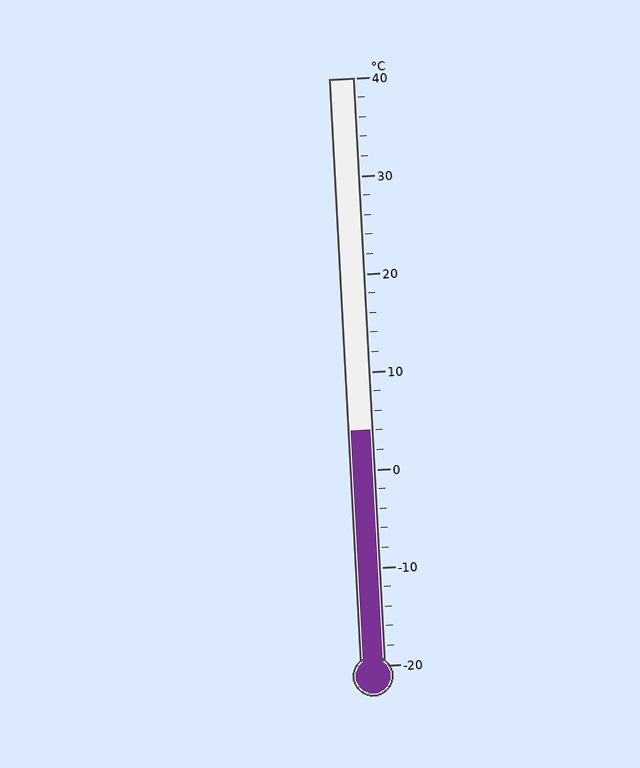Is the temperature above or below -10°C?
The temperature is above -10°C.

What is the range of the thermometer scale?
The thermometer scale ranges from -20°C to 40°C.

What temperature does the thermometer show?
The thermometer shows approximately 4°C.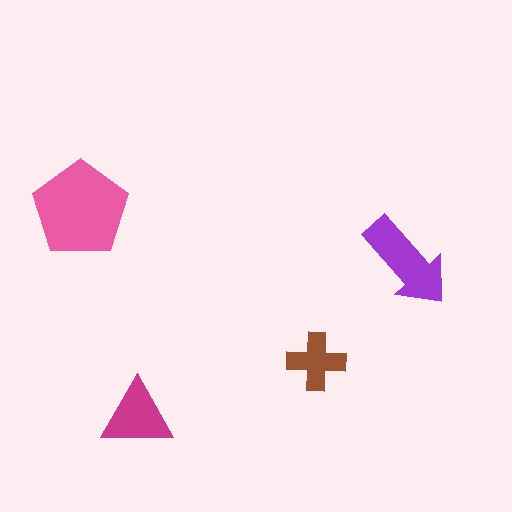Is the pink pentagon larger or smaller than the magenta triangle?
Larger.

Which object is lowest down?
The magenta triangle is bottommost.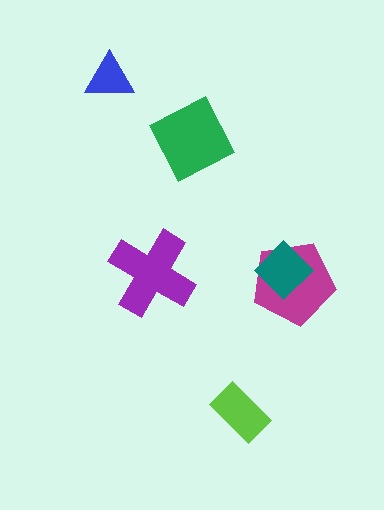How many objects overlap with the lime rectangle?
0 objects overlap with the lime rectangle.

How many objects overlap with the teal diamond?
1 object overlaps with the teal diamond.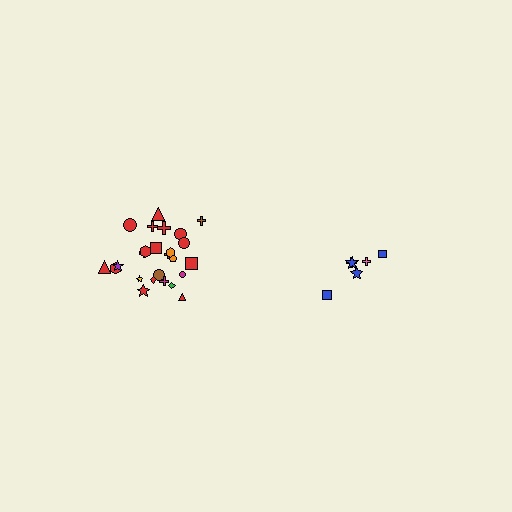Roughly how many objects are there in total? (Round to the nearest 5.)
Roughly 30 objects in total.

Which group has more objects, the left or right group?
The left group.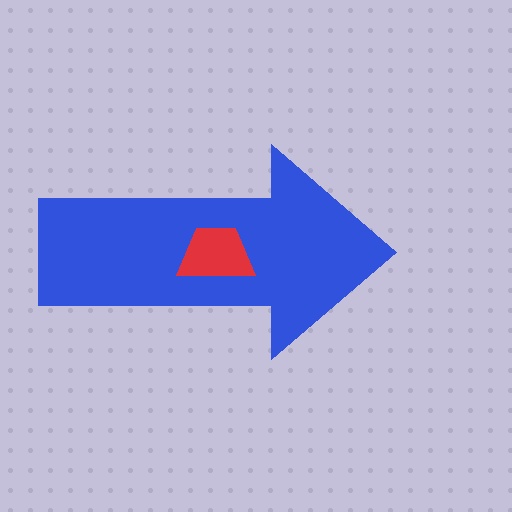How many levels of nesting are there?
2.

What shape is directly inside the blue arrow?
The red trapezoid.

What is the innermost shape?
The red trapezoid.